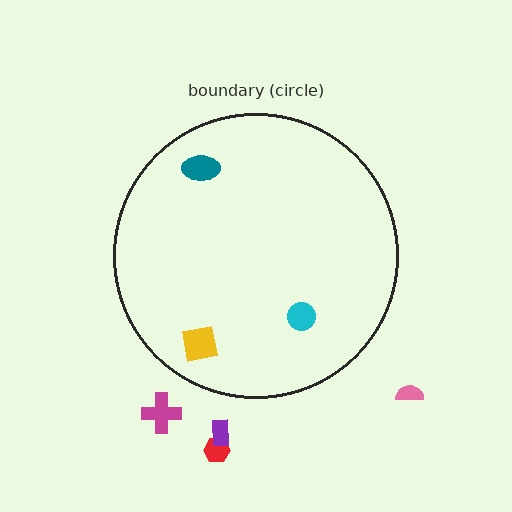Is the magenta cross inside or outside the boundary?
Outside.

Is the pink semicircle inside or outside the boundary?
Outside.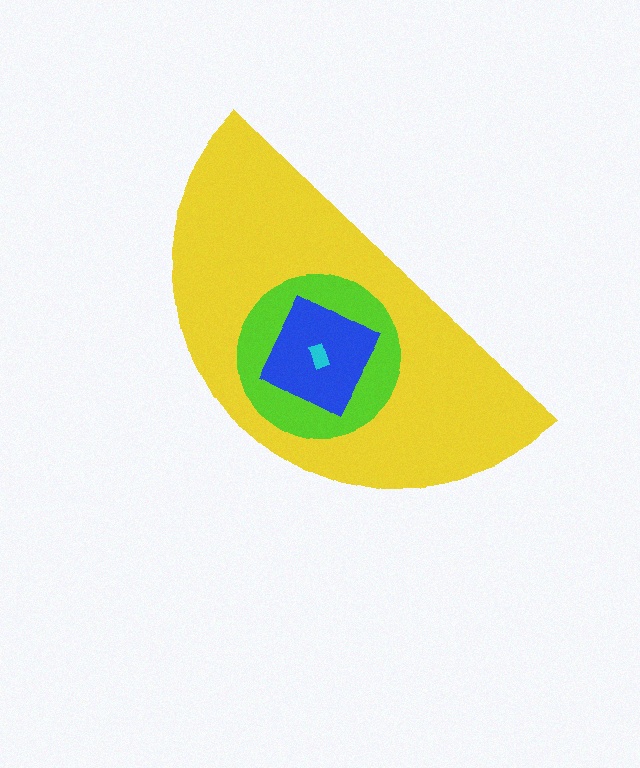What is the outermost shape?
The yellow semicircle.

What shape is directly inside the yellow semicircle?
The lime circle.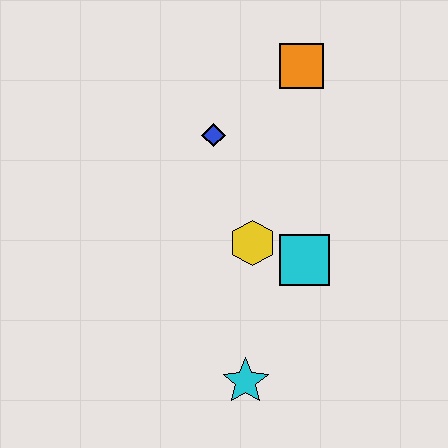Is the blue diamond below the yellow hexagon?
No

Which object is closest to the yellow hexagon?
The cyan square is closest to the yellow hexagon.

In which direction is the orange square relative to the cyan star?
The orange square is above the cyan star.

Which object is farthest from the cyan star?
The orange square is farthest from the cyan star.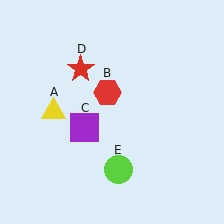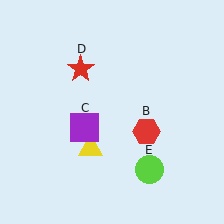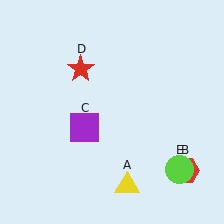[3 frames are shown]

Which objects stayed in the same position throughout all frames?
Purple square (object C) and red star (object D) remained stationary.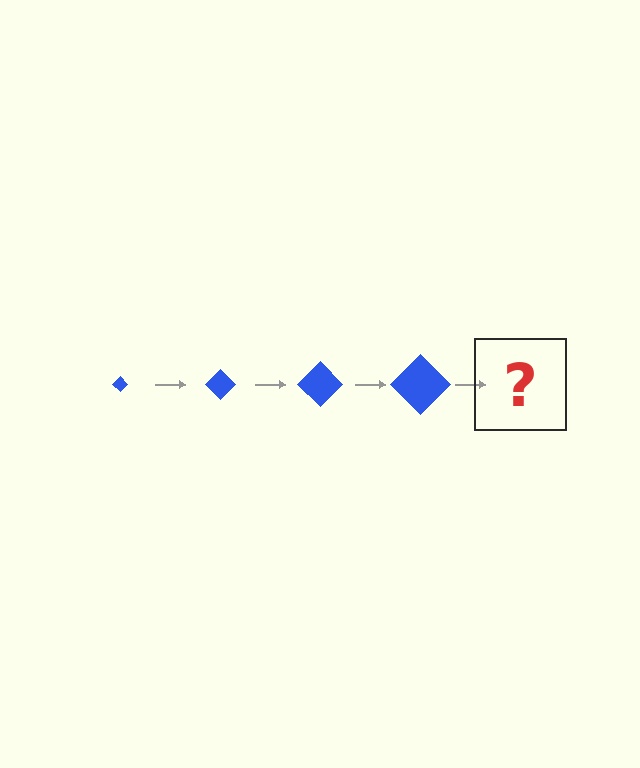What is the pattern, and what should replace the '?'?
The pattern is that the diamond gets progressively larger each step. The '?' should be a blue diamond, larger than the previous one.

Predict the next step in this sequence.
The next step is a blue diamond, larger than the previous one.